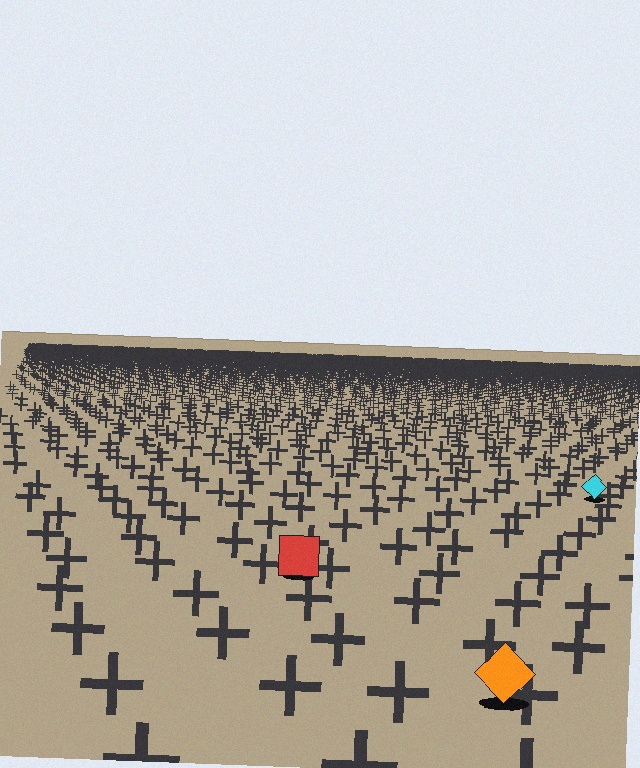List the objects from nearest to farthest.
From nearest to farthest: the orange diamond, the red square, the cyan diamond.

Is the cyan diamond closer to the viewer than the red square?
No. The red square is closer — you can tell from the texture gradient: the ground texture is coarser near it.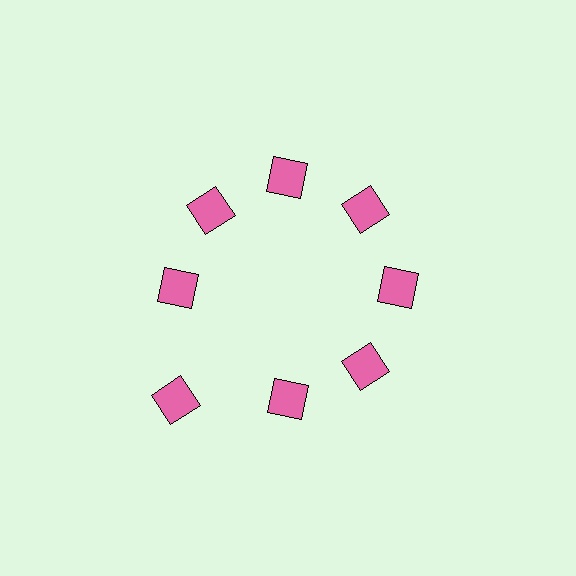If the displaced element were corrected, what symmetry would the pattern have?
It would have 8-fold rotational symmetry — the pattern would map onto itself every 45 degrees.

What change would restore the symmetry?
The symmetry would be restored by moving it inward, back onto the ring so that all 8 diamonds sit at equal angles and equal distance from the center.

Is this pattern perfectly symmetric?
No. The 8 pink diamonds are arranged in a ring, but one element near the 8 o'clock position is pushed outward from the center, breaking the 8-fold rotational symmetry.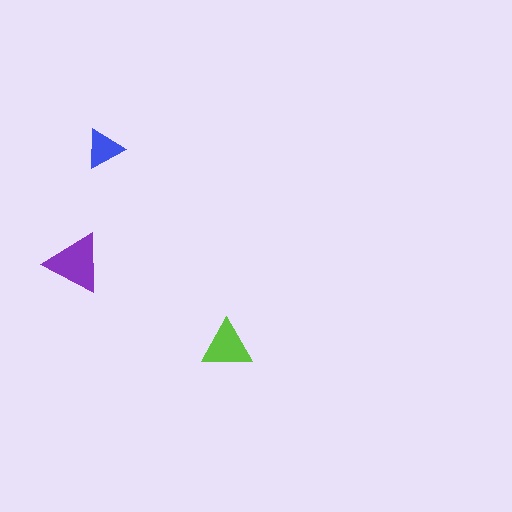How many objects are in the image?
There are 3 objects in the image.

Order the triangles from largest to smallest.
the purple one, the lime one, the blue one.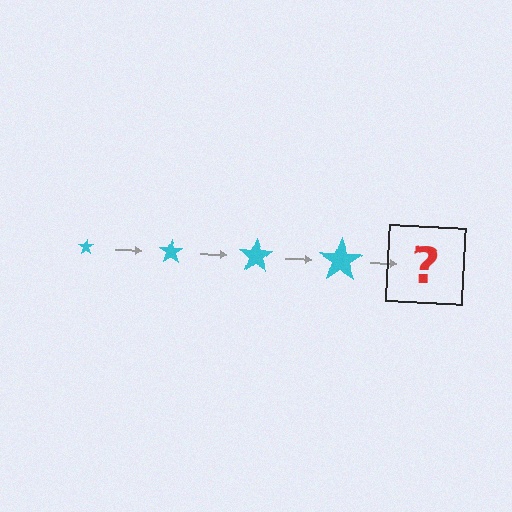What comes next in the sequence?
The next element should be a cyan star, larger than the previous one.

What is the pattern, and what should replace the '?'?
The pattern is that the star gets progressively larger each step. The '?' should be a cyan star, larger than the previous one.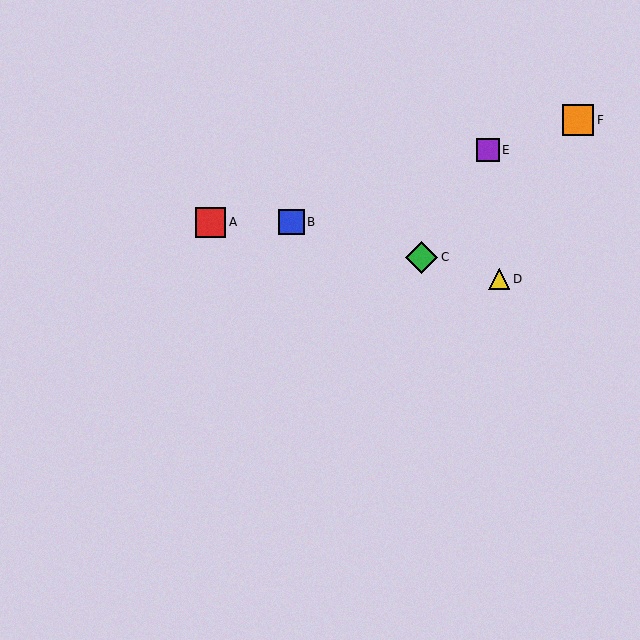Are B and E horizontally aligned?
No, B is at y≈222 and E is at y≈150.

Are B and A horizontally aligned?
Yes, both are at y≈222.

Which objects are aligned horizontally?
Objects A, B are aligned horizontally.